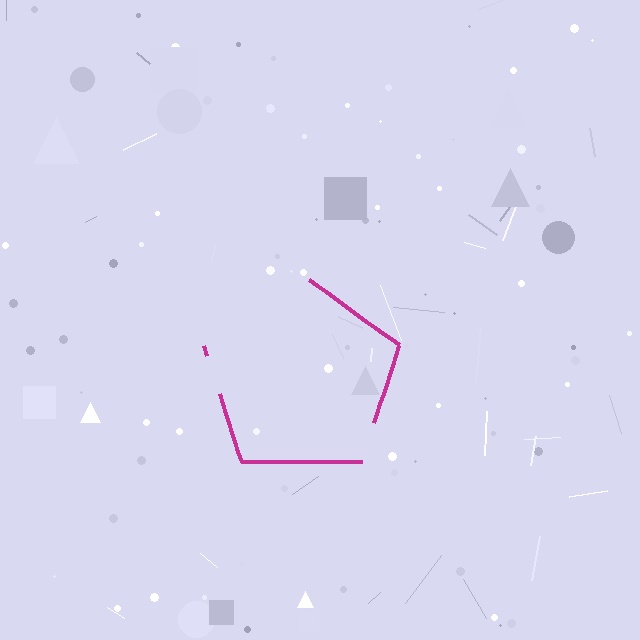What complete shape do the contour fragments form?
The contour fragments form a pentagon.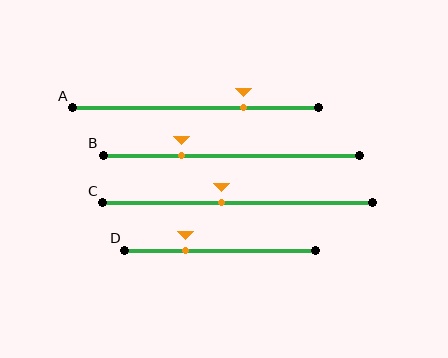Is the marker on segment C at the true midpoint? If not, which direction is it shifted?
No, the marker on segment C is shifted to the left by about 6% of the segment length.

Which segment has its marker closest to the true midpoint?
Segment C has its marker closest to the true midpoint.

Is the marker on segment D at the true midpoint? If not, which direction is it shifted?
No, the marker on segment D is shifted to the left by about 18% of the segment length.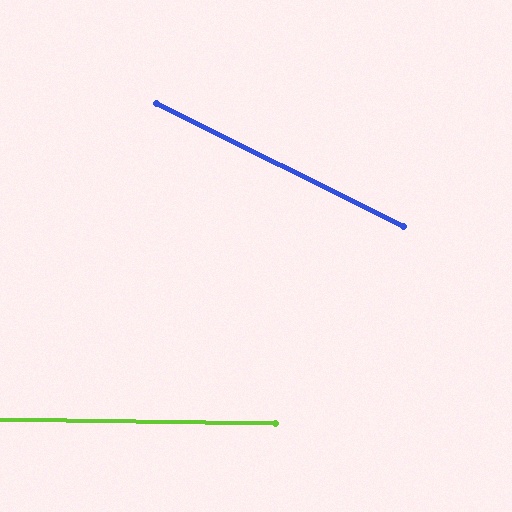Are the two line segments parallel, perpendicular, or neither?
Neither parallel nor perpendicular — they differ by about 26°.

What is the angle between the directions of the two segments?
Approximately 26 degrees.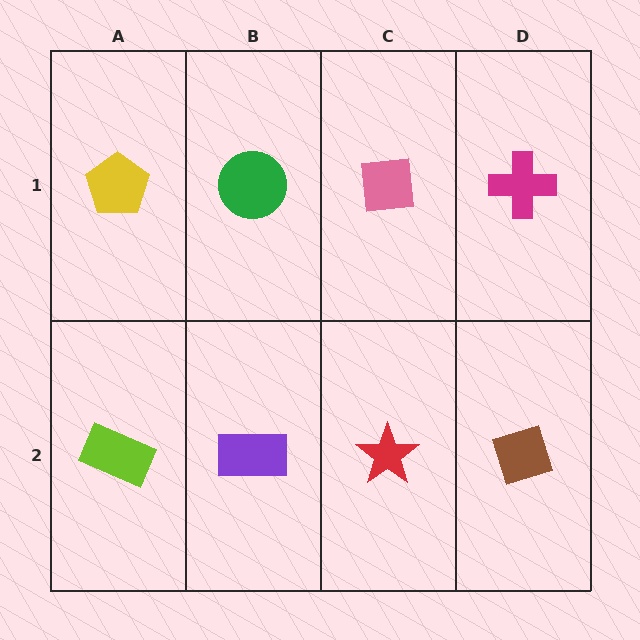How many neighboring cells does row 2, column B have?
3.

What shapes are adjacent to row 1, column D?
A brown diamond (row 2, column D), a pink square (row 1, column C).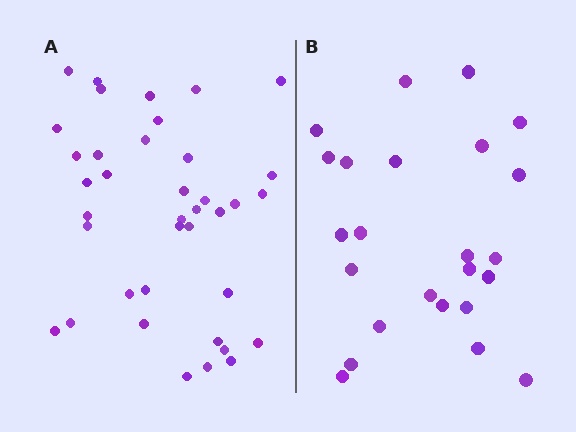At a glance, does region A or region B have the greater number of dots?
Region A (the left region) has more dots.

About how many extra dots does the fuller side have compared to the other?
Region A has approximately 15 more dots than region B.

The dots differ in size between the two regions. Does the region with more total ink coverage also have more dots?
No. Region B has more total ink coverage because its dots are larger, but region A actually contains more individual dots. Total area can be misleading — the number of items is what matters here.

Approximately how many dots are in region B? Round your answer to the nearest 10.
About 20 dots. (The exact count is 24, which rounds to 20.)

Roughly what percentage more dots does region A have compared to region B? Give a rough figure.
About 60% more.